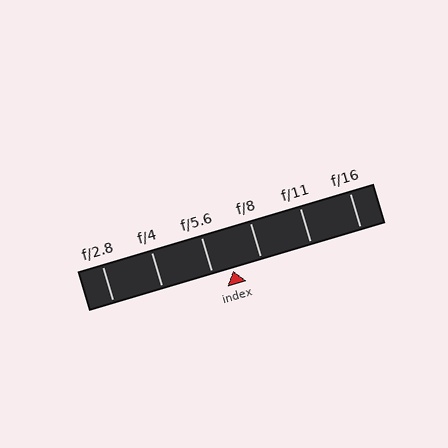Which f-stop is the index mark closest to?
The index mark is closest to f/5.6.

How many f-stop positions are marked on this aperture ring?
There are 6 f-stop positions marked.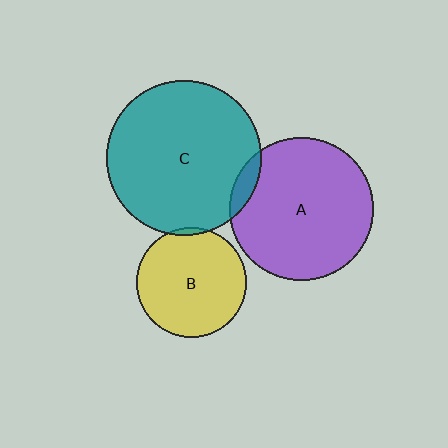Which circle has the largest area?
Circle C (teal).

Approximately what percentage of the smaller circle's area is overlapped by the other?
Approximately 5%.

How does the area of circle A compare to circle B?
Approximately 1.7 times.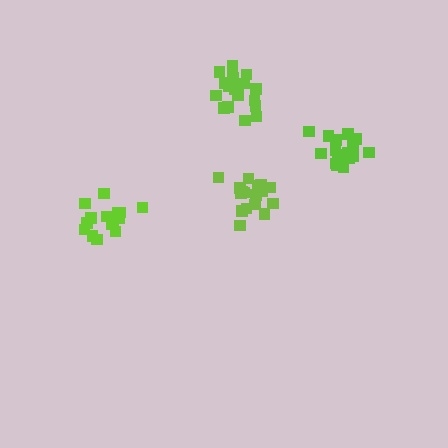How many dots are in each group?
Group 1: 19 dots, Group 2: 18 dots, Group 3: 18 dots, Group 4: 19 dots (74 total).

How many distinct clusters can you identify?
There are 4 distinct clusters.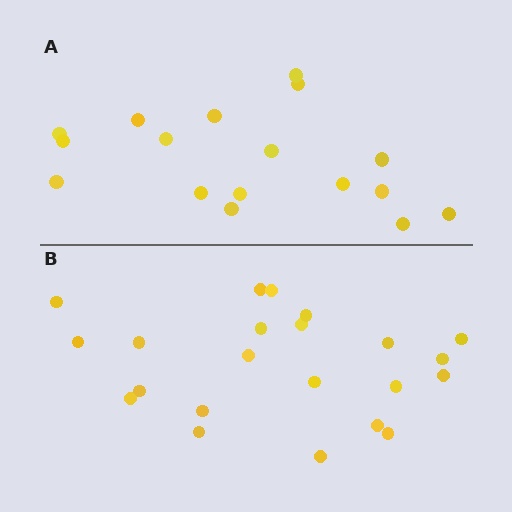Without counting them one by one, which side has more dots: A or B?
Region B (the bottom region) has more dots.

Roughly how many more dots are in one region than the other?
Region B has about 5 more dots than region A.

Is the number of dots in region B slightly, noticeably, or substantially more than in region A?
Region B has noticeably more, but not dramatically so. The ratio is roughly 1.3 to 1.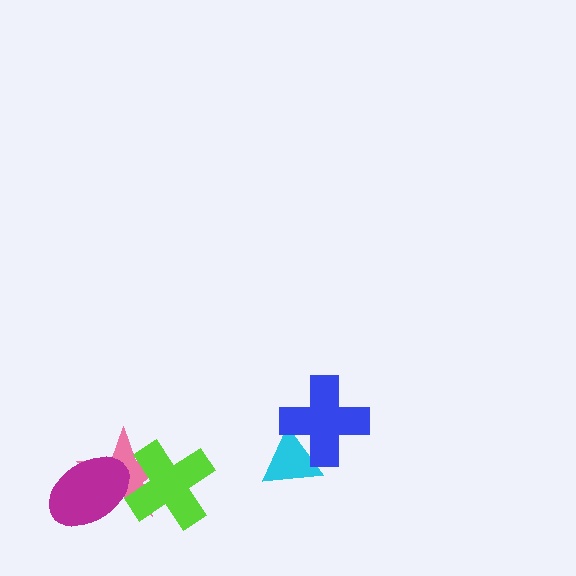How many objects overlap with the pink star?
2 objects overlap with the pink star.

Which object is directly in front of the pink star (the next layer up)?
The magenta ellipse is directly in front of the pink star.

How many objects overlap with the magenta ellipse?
2 objects overlap with the magenta ellipse.